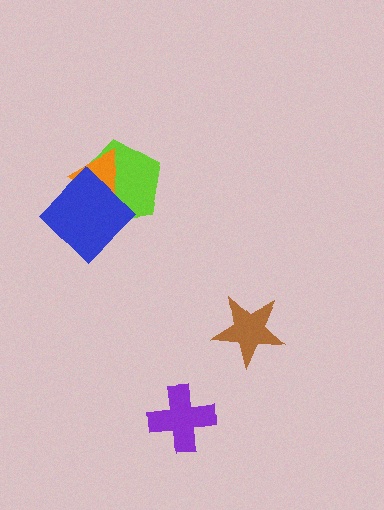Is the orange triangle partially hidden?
Yes, it is partially covered by another shape.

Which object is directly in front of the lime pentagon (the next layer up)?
The orange triangle is directly in front of the lime pentagon.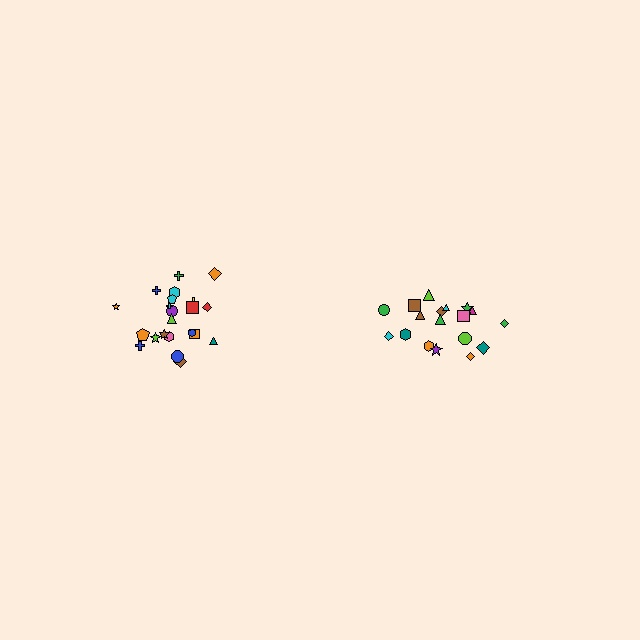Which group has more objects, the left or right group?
The left group.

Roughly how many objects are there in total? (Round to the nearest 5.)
Roughly 40 objects in total.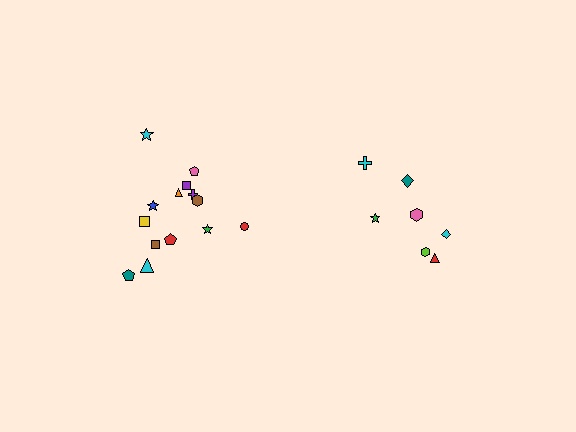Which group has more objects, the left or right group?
The left group.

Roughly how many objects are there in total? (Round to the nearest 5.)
Roughly 20 objects in total.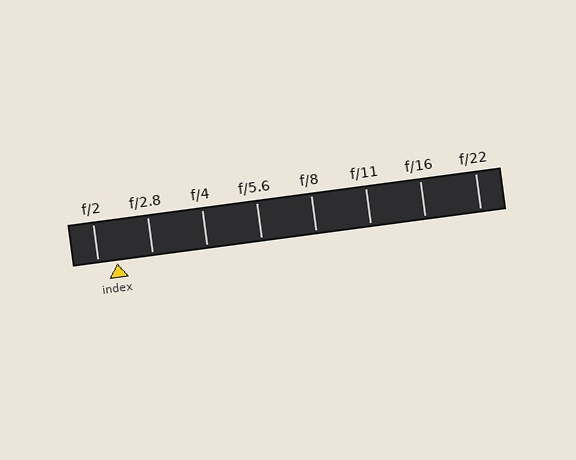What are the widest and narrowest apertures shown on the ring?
The widest aperture shown is f/2 and the narrowest is f/22.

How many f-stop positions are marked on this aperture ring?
There are 8 f-stop positions marked.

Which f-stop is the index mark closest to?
The index mark is closest to f/2.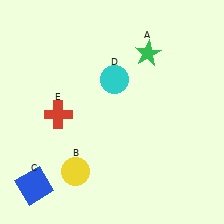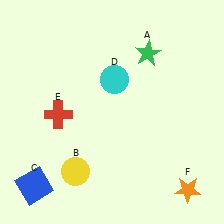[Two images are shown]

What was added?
An orange star (F) was added in Image 2.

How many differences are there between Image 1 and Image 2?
There is 1 difference between the two images.